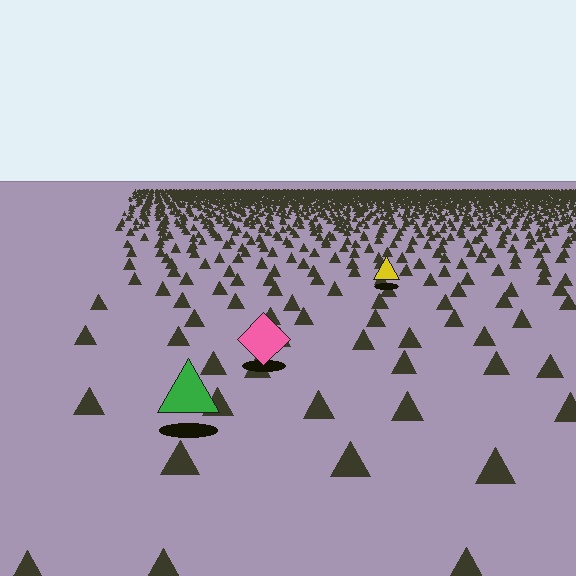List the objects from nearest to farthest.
From nearest to farthest: the green triangle, the pink diamond, the yellow triangle.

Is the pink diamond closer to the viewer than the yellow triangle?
Yes. The pink diamond is closer — you can tell from the texture gradient: the ground texture is coarser near it.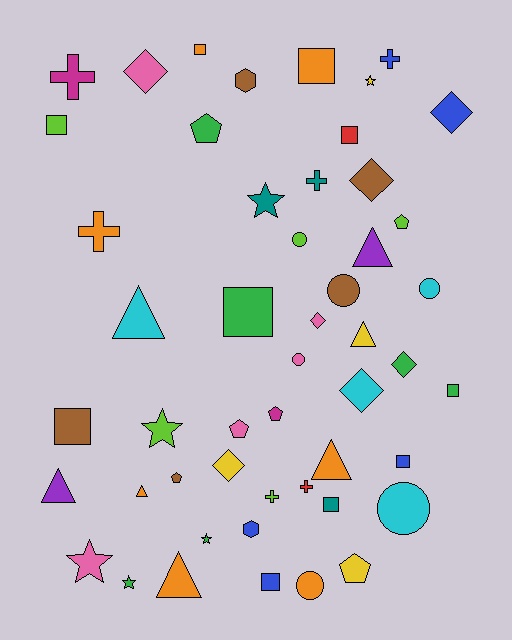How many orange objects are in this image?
There are 7 orange objects.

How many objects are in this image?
There are 50 objects.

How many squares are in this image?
There are 10 squares.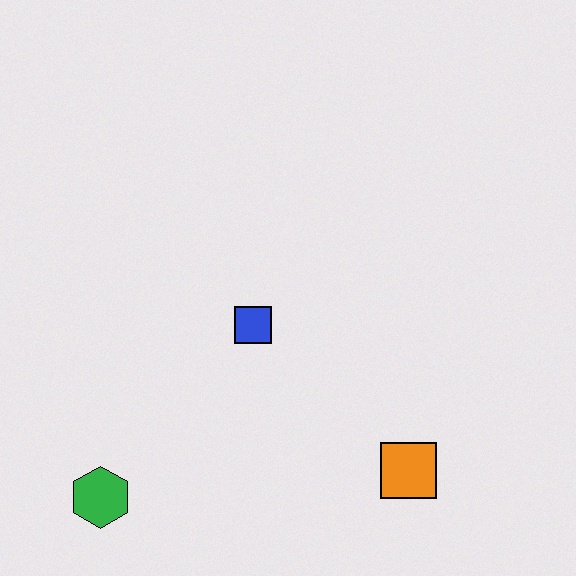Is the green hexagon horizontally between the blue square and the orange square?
No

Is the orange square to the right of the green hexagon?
Yes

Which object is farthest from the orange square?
The green hexagon is farthest from the orange square.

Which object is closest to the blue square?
The orange square is closest to the blue square.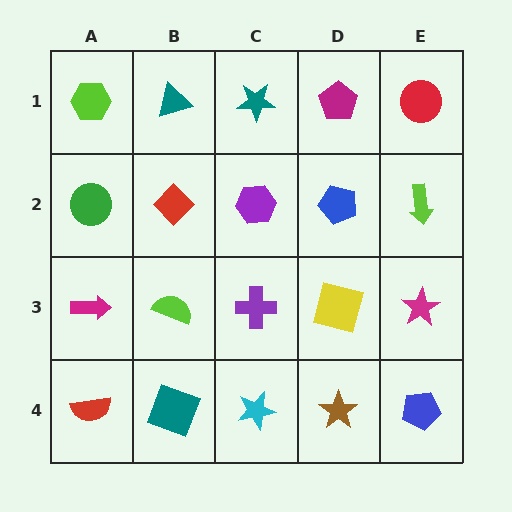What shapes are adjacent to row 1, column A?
A green circle (row 2, column A), a teal triangle (row 1, column B).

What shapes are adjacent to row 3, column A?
A green circle (row 2, column A), a red semicircle (row 4, column A), a lime semicircle (row 3, column B).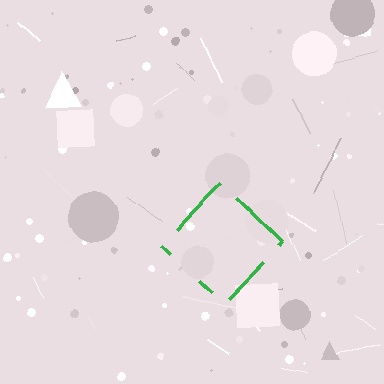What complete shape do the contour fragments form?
The contour fragments form a diamond.